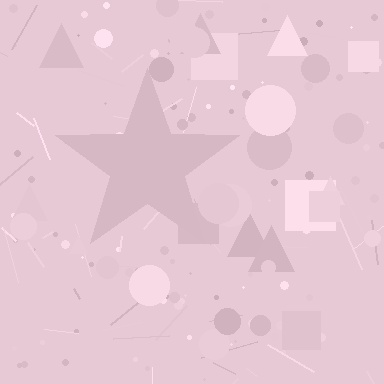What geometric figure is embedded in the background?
A star is embedded in the background.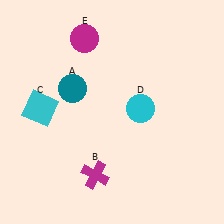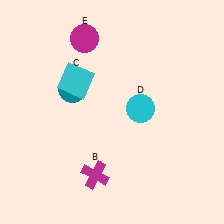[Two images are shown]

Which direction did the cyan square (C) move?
The cyan square (C) moved right.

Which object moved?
The cyan square (C) moved right.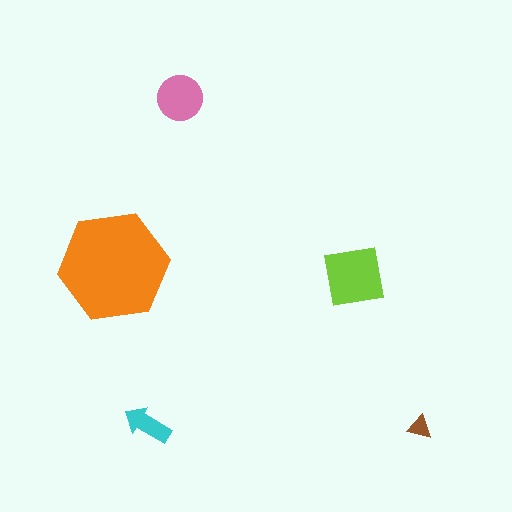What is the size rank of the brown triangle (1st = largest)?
5th.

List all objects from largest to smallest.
The orange hexagon, the lime square, the pink circle, the cyan arrow, the brown triangle.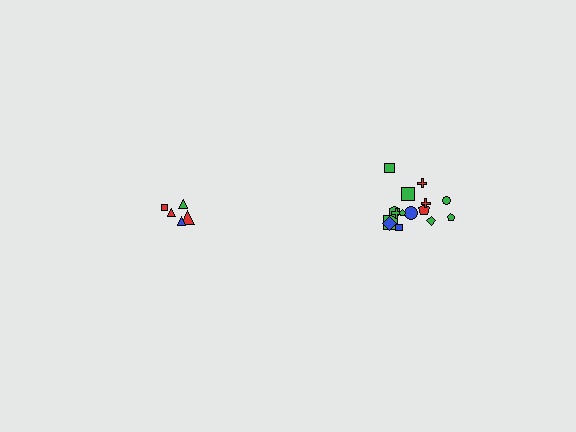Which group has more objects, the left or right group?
The right group.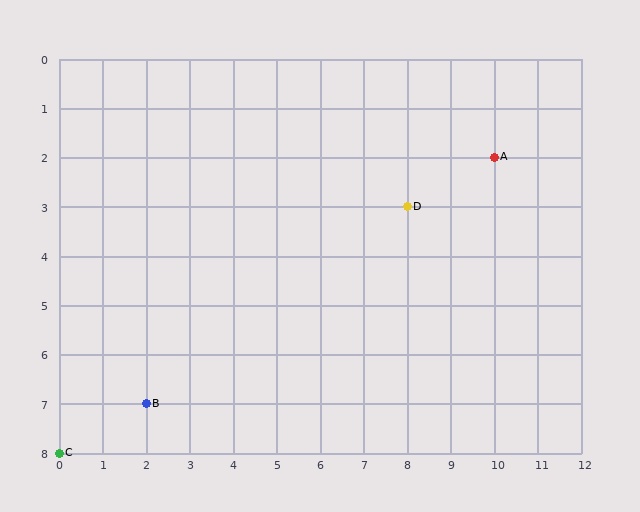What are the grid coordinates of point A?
Point A is at grid coordinates (10, 2).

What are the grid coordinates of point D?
Point D is at grid coordinates (8, 3).